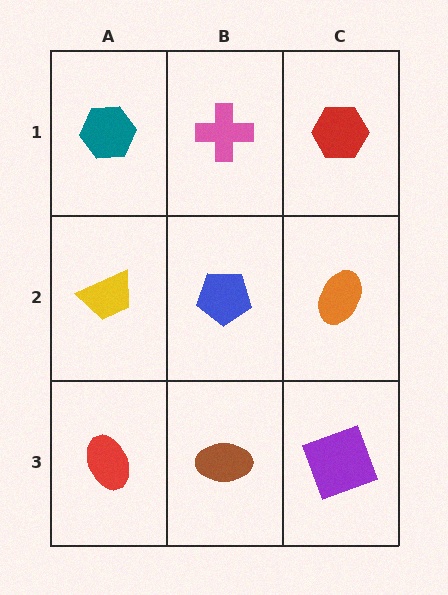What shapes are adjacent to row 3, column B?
A blue pentagon (row 2, column B), a red ellipse (row 3, column A), a purple square (row 3, column C).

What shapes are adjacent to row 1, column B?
A blue pentagon (row 2, column B), a teal hexagon (row 1, column A), a red hexagon (row 1, column C).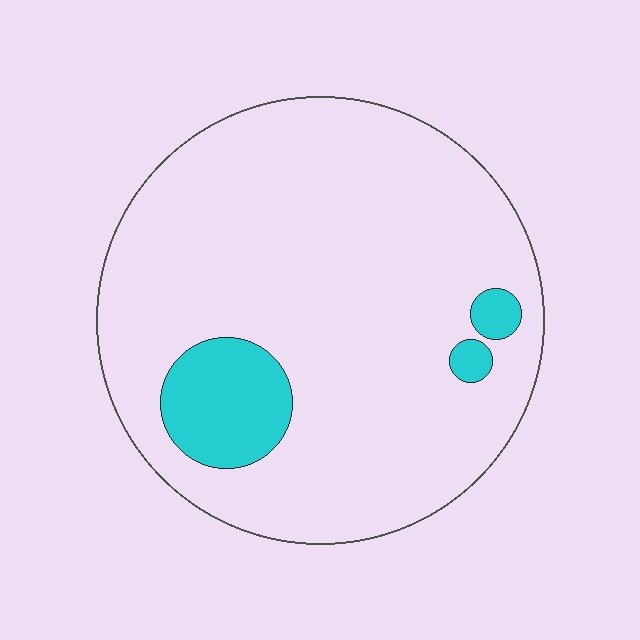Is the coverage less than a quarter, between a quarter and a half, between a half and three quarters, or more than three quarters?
Less than a quarter.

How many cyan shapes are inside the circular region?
3.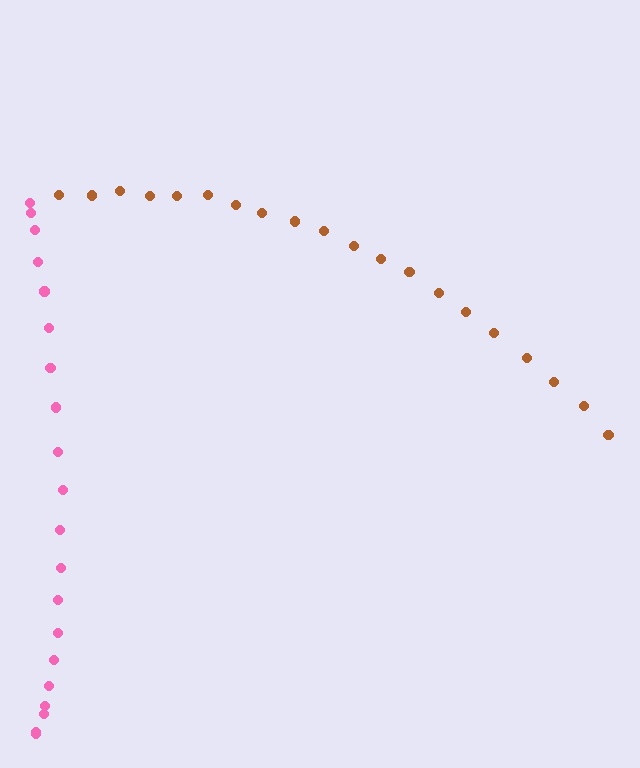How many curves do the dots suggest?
There are 2 distinct paths.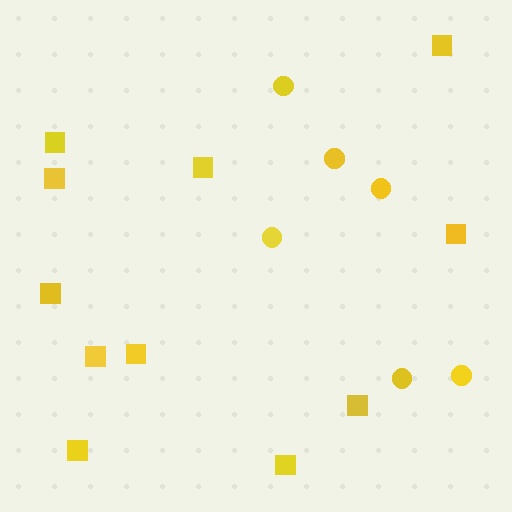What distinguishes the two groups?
There are 2 groups: one group of circles (6) and one group of squares (11).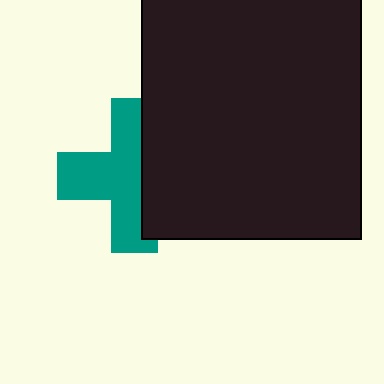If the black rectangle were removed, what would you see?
You would see the complete teal cross.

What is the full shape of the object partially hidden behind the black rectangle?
The partially hidden object is a teal cross.